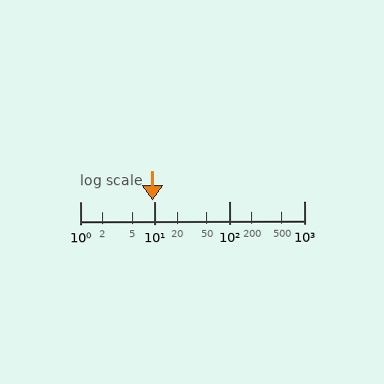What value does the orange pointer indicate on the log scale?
The pointer indicates approximately 9.3.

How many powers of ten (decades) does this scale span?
The scale spans 3 decades, from 1 to 1000.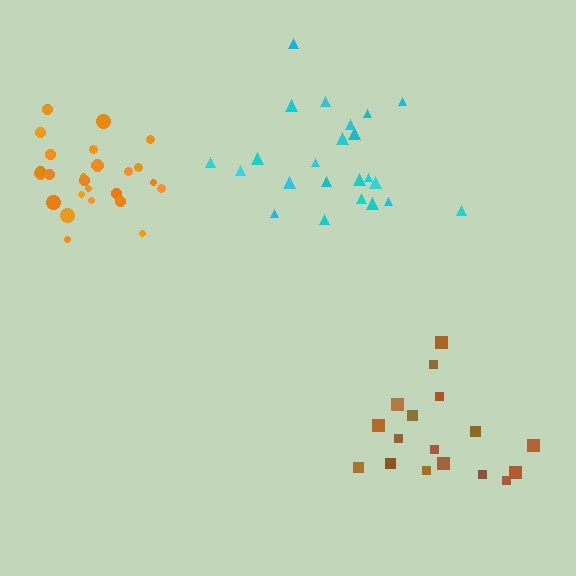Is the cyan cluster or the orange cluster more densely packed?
Orange.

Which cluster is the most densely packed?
Orange.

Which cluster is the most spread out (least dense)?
Brown.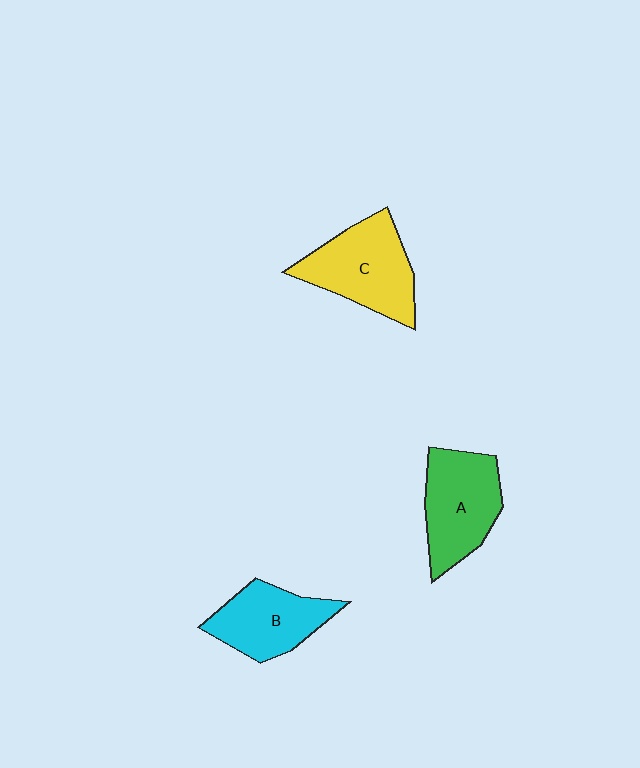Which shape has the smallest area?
Shape B (cyan).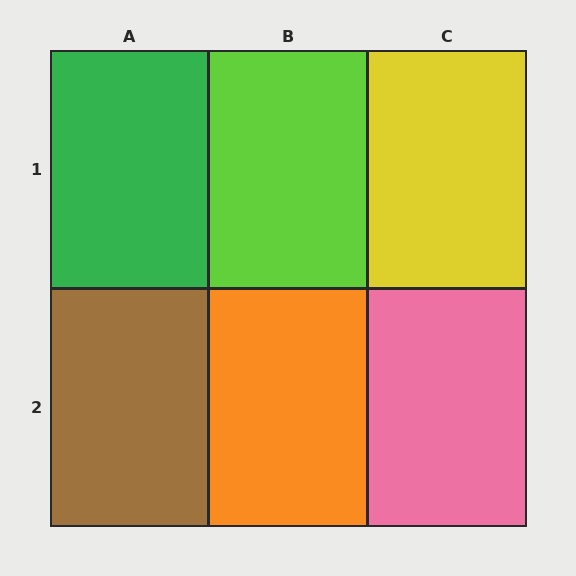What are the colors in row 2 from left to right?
Brown, orange, pink.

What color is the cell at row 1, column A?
Green.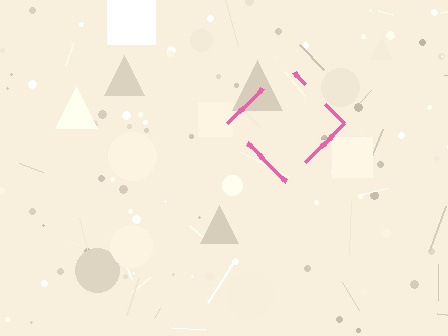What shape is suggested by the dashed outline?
The dashed outline suggests a diamond.